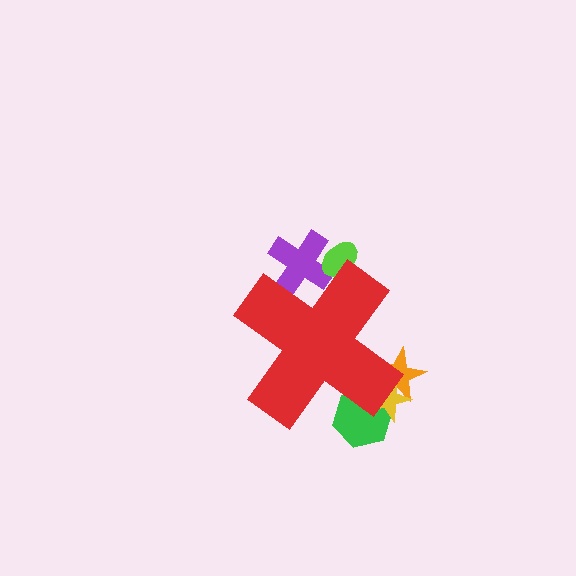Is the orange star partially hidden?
Yes, the orange star is partially hidden behind the red cross.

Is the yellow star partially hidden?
Yes, the yellow star is partially hidden behind the red cross.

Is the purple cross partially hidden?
Yes, the purple cross is partially hidden behind the red cross.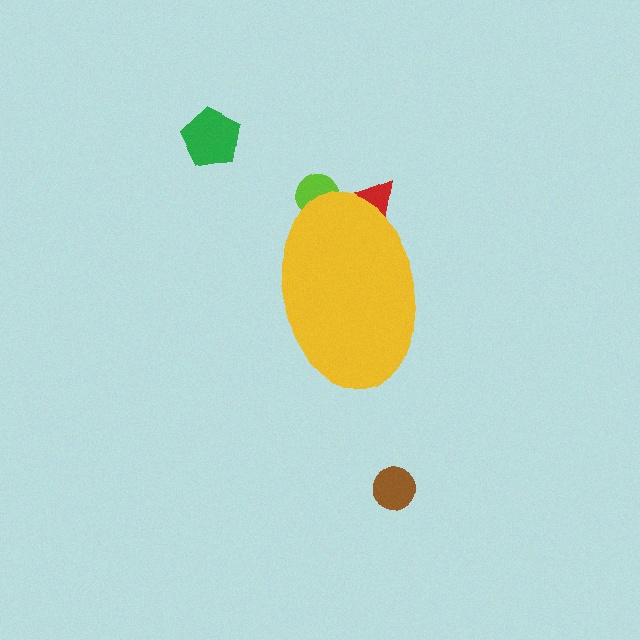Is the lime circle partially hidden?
Yes, the lime circle is partially hidden behind the yellow ellipse.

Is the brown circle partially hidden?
No, the brown circle is fully visible.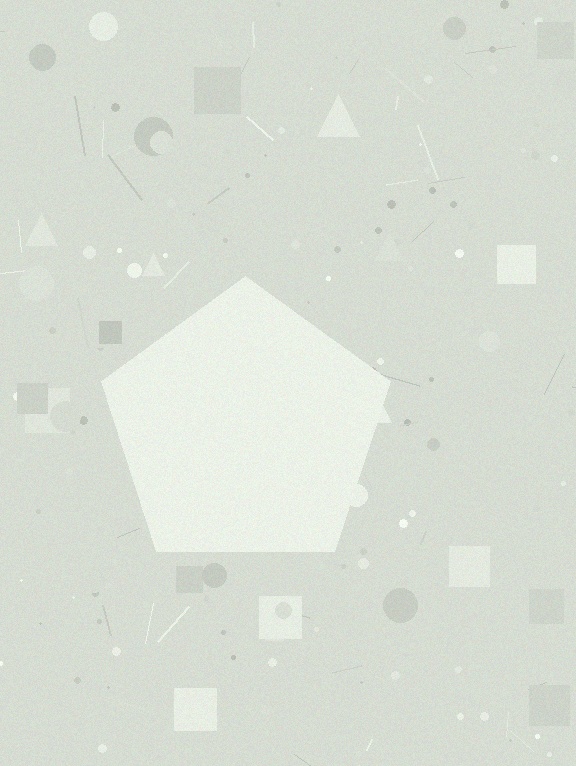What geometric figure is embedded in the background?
A pentagon is embedded in the background.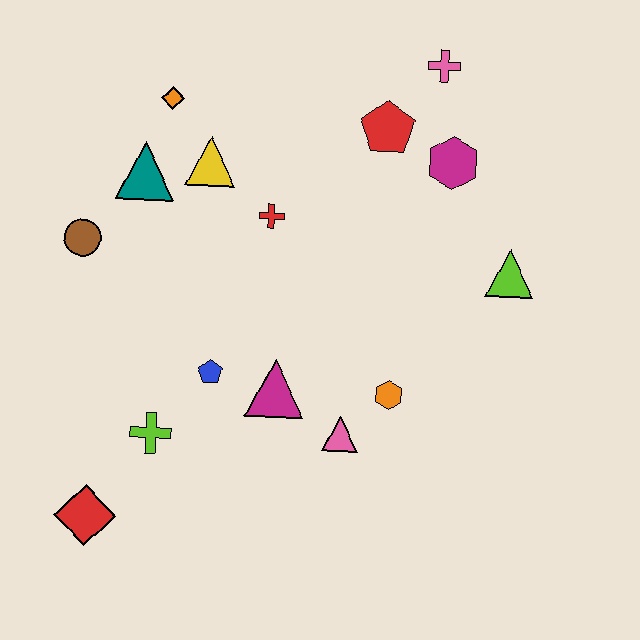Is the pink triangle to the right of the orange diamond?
Yes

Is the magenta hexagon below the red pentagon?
Yes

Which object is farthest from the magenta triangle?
The pink cross is farthest from the magenta triangle.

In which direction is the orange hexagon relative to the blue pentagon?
The orange hexagon is to the right of the blue pentagon.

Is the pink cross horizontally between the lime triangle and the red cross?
Yes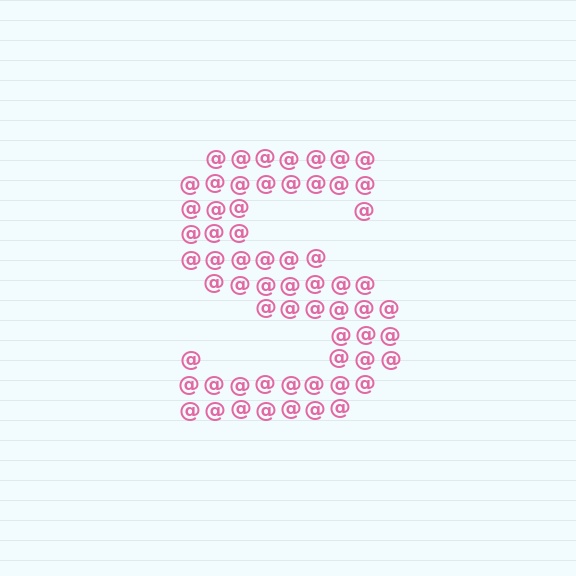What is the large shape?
The large shape is the letter S.